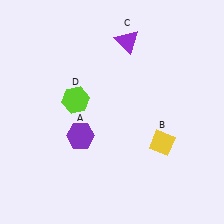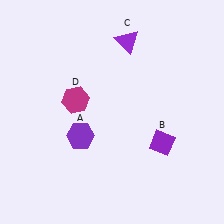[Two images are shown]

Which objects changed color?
B changed from yellow to purple. D changed from lime to magenta.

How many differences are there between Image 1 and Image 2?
There are 2 differences between the two images.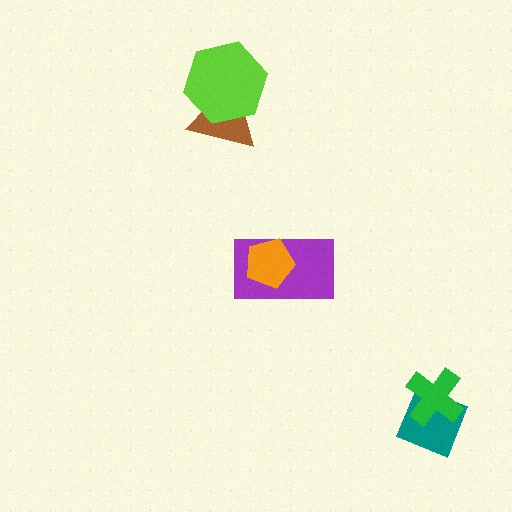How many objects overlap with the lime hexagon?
1 object overlaps with the lime hexagon.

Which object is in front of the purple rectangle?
The orange pentagon is in front of the purple rectangle.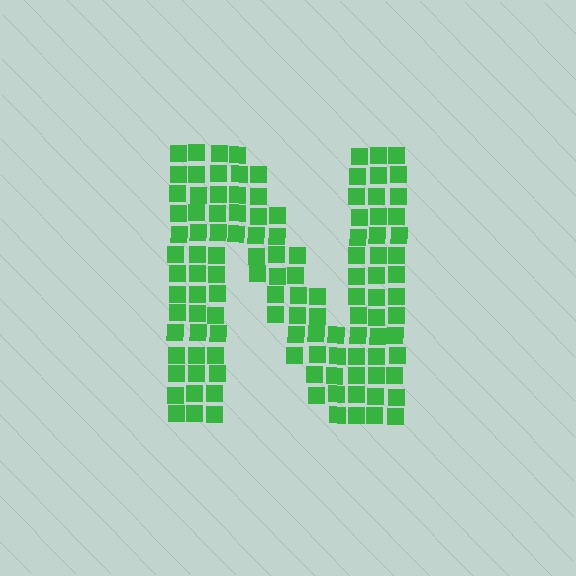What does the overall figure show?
The overall figure shows the letter N.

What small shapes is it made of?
It is made of small squares.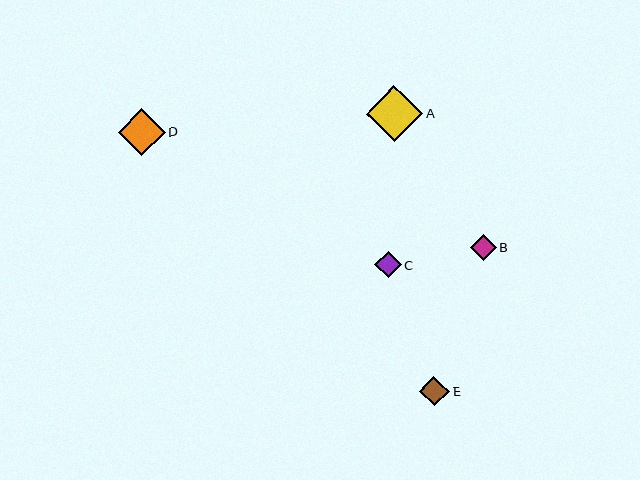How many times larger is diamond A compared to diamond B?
Diamond A is approximately 2.2 times the size of diamond B.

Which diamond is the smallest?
Diamond B is the smallest with a size of approximately 26 pixels.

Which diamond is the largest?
Diamond A is the largest with a size of approximately 56 pixels.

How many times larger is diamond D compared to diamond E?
Diamond D is approximately 1.6 times the size of diamond E.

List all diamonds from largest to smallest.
From largest to smallest: A, D, E, C, B.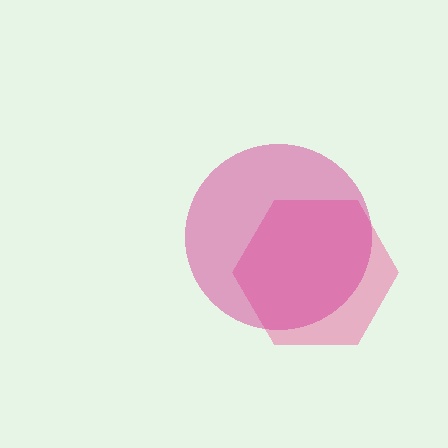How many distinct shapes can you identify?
There are 2 distinct shapes: a pink hexagon, a magenta circle.